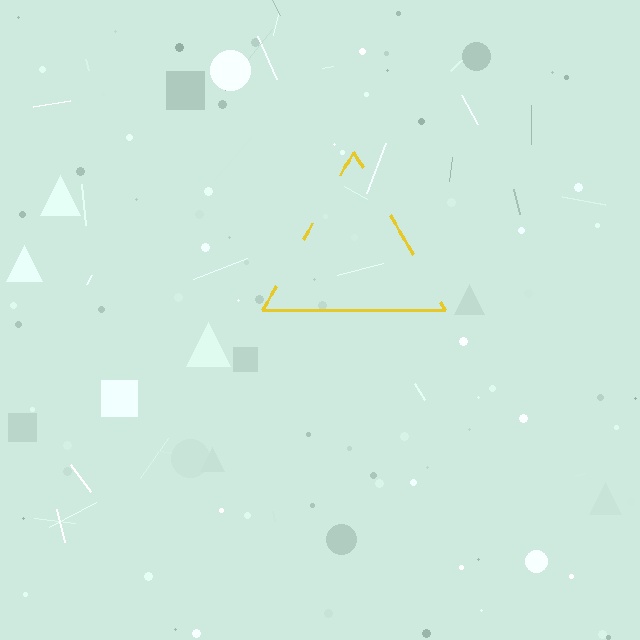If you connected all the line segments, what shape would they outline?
They would outline a triangle.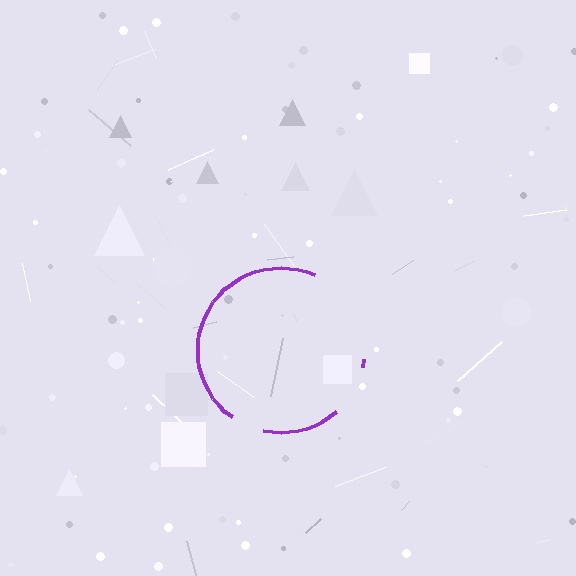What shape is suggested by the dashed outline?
The dashed outline suggests a circle.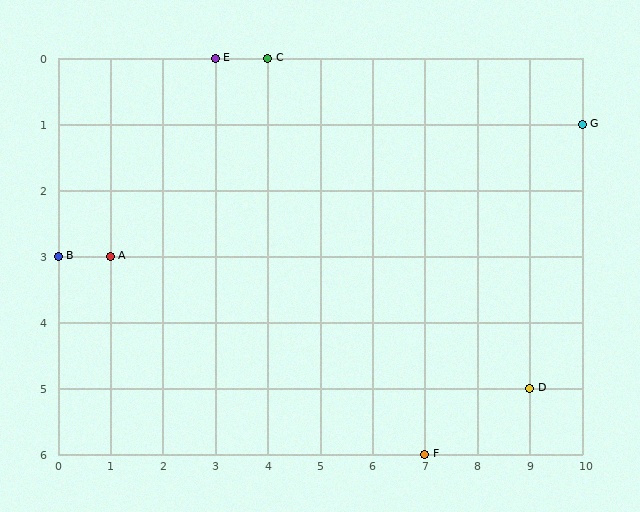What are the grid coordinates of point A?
Point A is at grid coordinates (1, 3).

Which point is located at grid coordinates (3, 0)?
Point E is at (3, 0).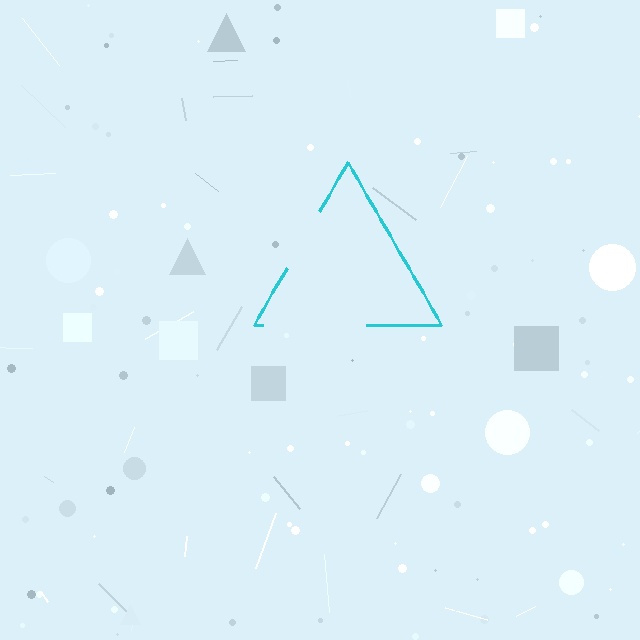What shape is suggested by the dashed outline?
The dashed outline suggests a triangle.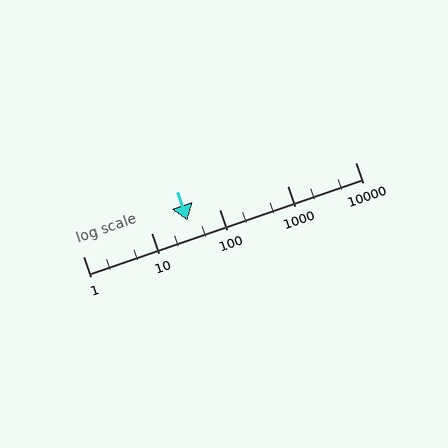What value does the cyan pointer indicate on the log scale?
The pointer indicates approximately 34.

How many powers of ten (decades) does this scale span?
The scale spans 4 decades, from 1 to 10000.